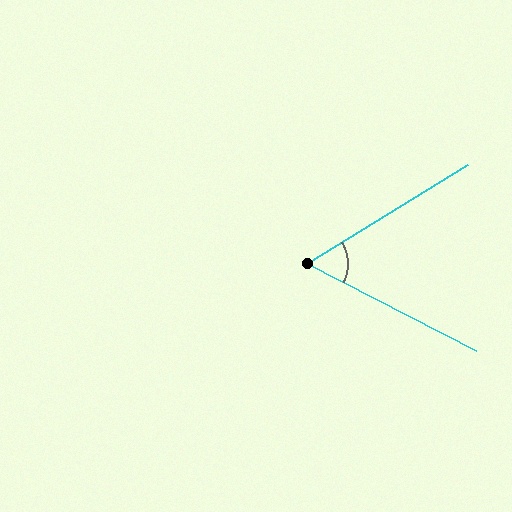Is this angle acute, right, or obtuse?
It is acute.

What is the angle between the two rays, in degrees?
Approximately 59 degrees.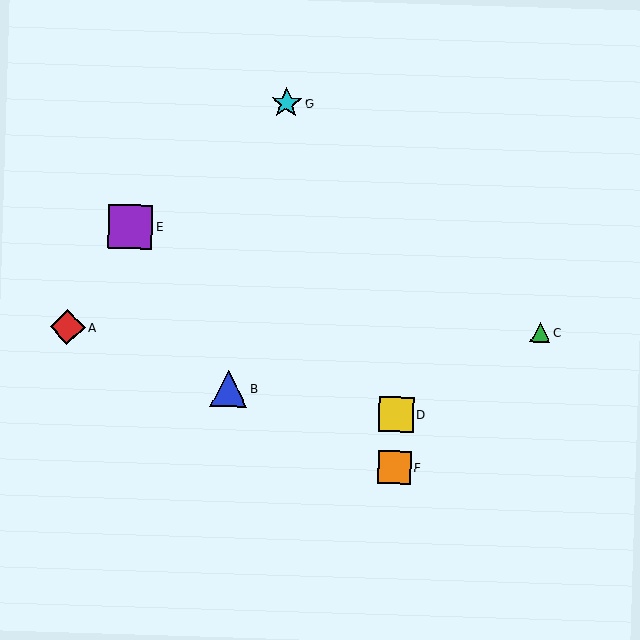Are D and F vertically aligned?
Yes, both are at x≈396.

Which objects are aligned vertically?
Objects D, F are aligned vertically.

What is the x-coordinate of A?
Object A is at x≈68.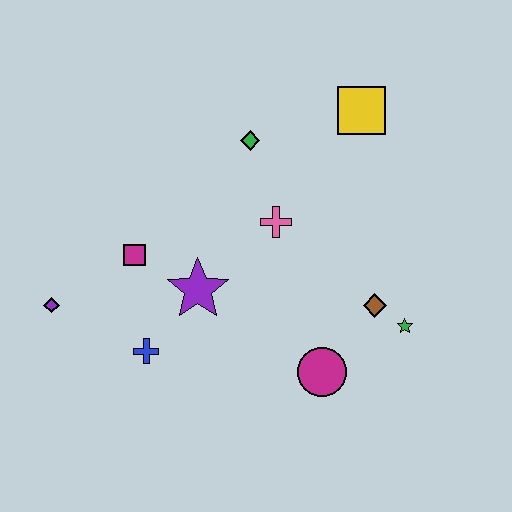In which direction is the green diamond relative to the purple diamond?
The green diamond is to the right of the purple diamond.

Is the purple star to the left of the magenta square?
No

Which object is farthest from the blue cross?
The yellow square is farthest from the blue cross.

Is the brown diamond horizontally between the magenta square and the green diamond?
No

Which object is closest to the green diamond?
The pink cross is closest to the green diamond.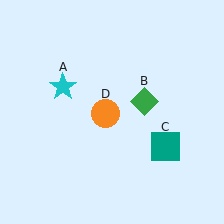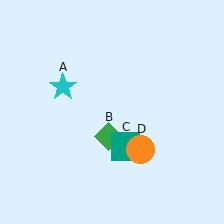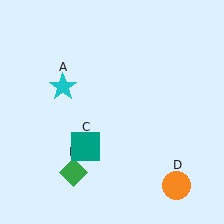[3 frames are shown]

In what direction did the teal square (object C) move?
The teal square (object C) moved left.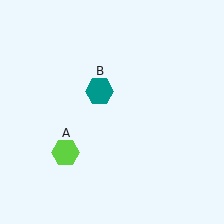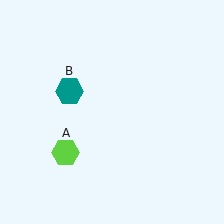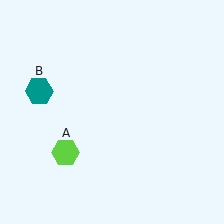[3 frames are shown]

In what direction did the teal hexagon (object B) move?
The teal hexagon (object B) moved left.